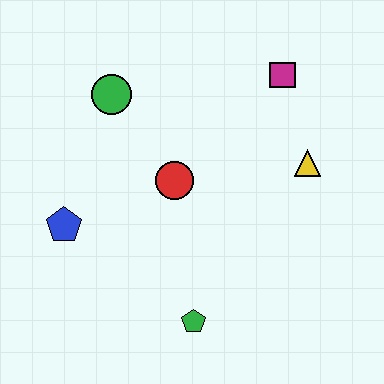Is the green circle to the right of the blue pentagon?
Yes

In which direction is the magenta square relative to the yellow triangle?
The magenta square is above the yellow triangle.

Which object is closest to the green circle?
The red circle is closest to the green circle.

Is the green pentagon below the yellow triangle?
Yes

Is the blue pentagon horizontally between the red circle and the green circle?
No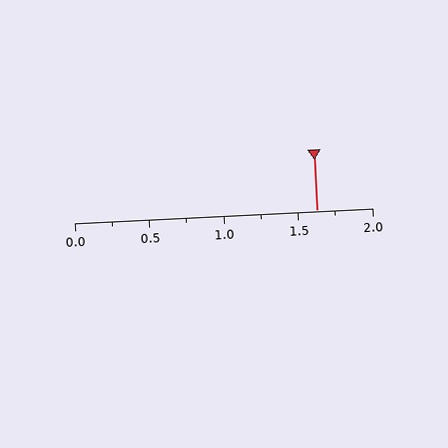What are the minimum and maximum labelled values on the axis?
The axis runs from 0.0 to 2.0.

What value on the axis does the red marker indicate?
The marker indicates approximately 1.62.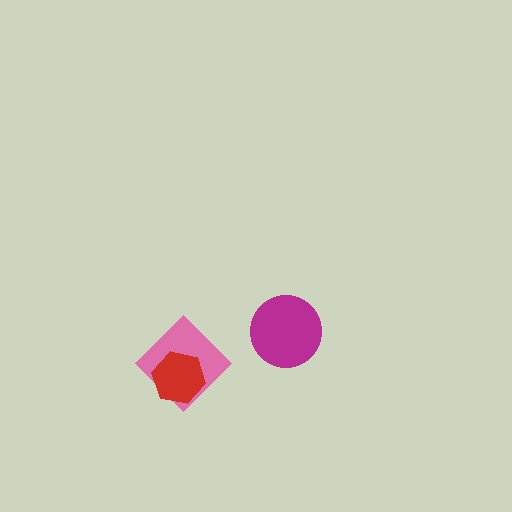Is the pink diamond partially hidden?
Yes, it is partially covered by another shape.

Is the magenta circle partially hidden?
No, no other shape covers it.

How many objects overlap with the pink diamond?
1 object overlaps with the pink diamond.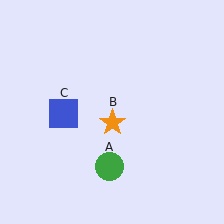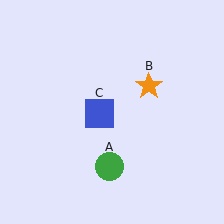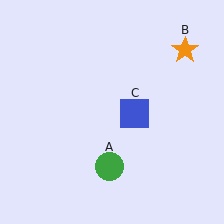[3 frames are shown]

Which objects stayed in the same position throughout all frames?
Green circle (object A) remained stationary.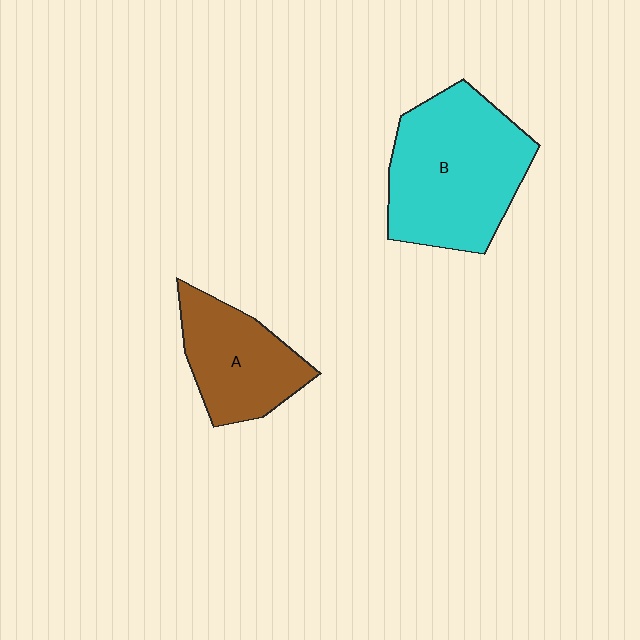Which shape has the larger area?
Shape B (cyan).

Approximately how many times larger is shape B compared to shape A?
Approximately 1.6 times.